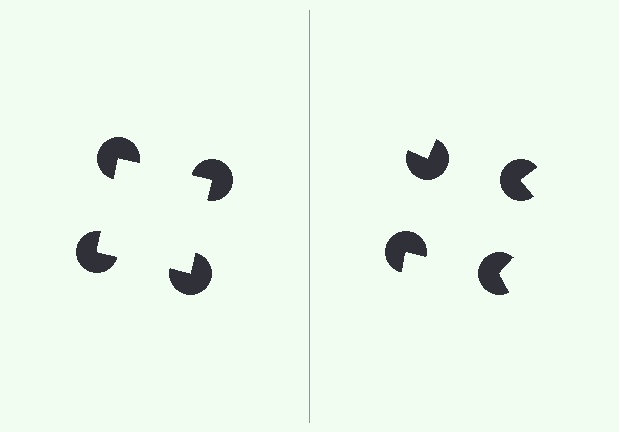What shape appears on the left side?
An illusory square.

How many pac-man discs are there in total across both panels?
8 — 4 on each side.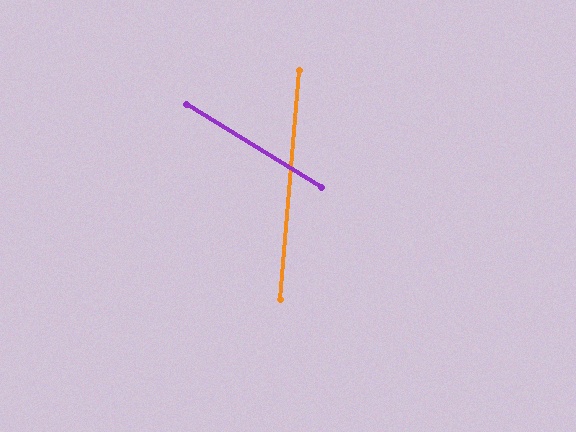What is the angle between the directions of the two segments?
Approximately 63 degrees.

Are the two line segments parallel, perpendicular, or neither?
Neither parallel nor perpendicular — they differ by about 63°.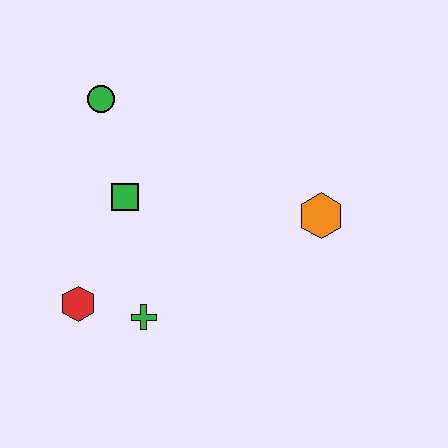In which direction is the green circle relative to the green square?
The green circle is above the green square.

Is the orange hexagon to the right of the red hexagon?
Yes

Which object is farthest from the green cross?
The green circle is farthest from the green cross.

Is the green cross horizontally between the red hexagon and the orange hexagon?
Yes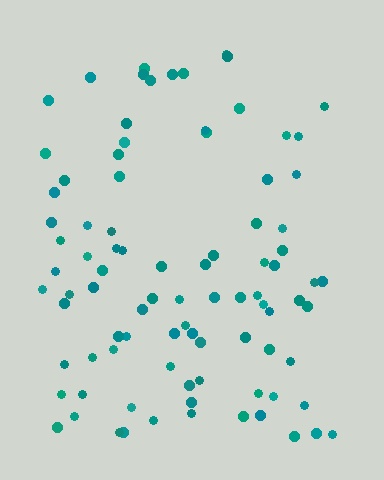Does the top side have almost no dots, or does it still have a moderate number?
Still a moderate number, just noticeably fewer than the bottom.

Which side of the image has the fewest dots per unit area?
The top.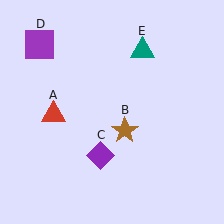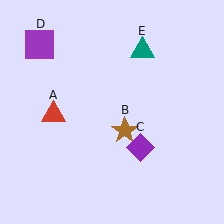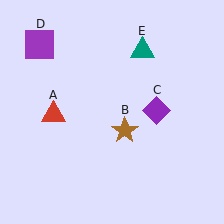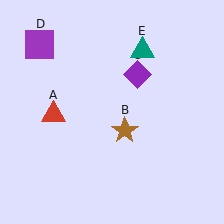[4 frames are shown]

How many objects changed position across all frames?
1 object changed position: purple diamond (object C).